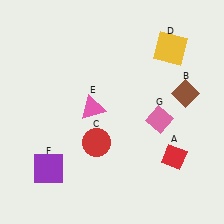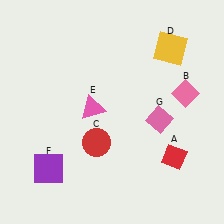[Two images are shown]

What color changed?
The diamond (B) changed from brown in Image 1 to pink in Image 2.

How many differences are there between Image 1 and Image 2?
There is 1 difference between the two images.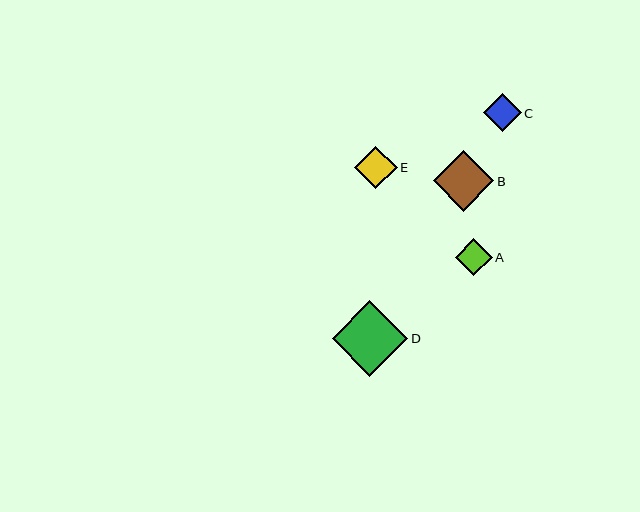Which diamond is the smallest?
Diamond A is the smallest with a size of approximately 37 pixels.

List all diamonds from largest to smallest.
From largest to smallest: D, B, E, C, A.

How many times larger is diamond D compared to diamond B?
Diamond D is approximately 1.2 times the size of diamond B.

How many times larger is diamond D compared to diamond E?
Diamond D is approximately 1.8 times the size of diamond E.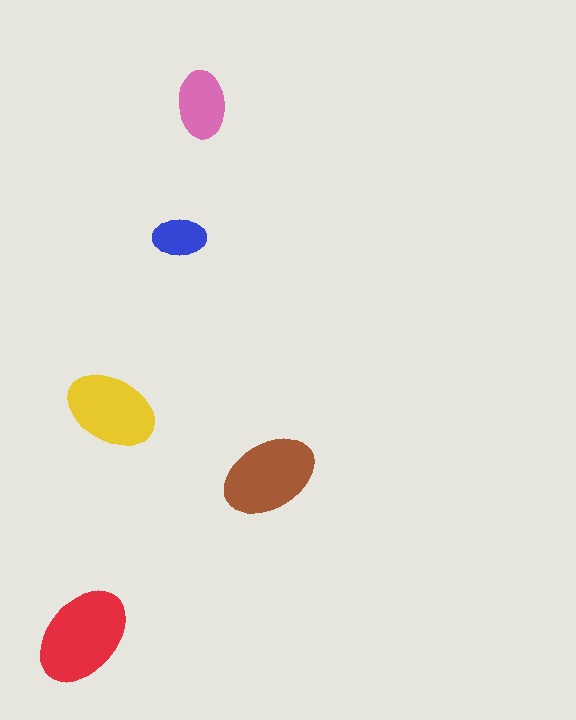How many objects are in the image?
There are 5 objects in the image.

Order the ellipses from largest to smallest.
the red one, the brown one, the yellow one, the pink one, the blue one.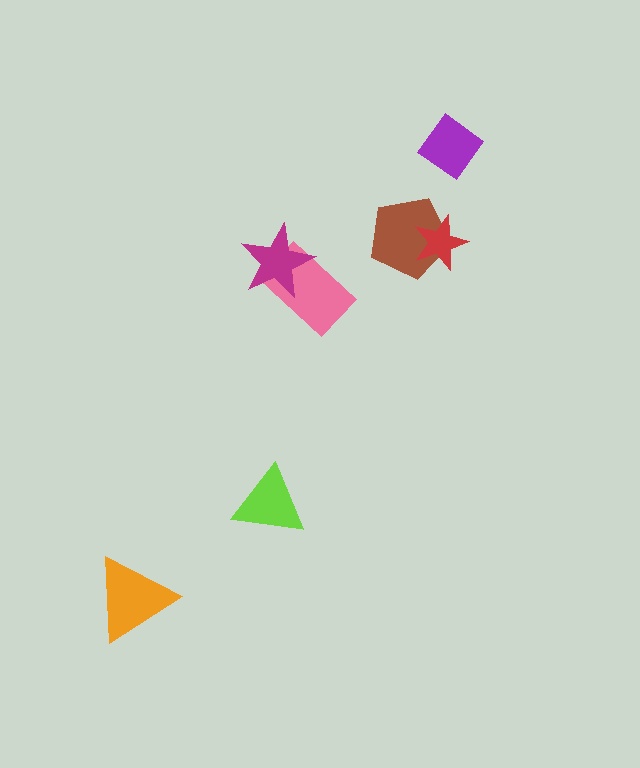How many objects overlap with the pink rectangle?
1 object overlaps with the pink rectangle.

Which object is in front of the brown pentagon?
The red star is in front of the brown pentagon.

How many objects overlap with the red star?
1 object overlaps with the red star.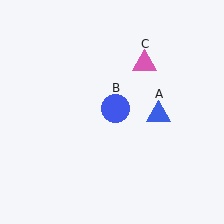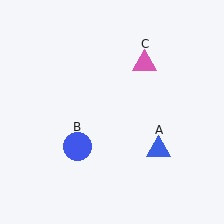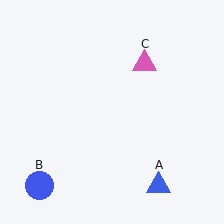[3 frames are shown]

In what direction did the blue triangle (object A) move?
The blue triangle (object A) moved down.